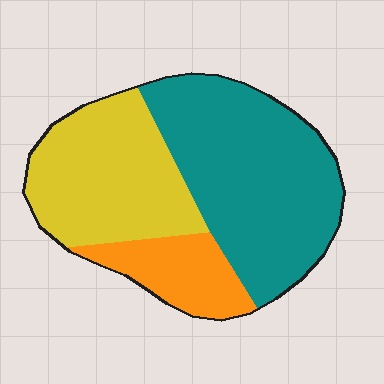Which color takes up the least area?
Orange, at roughly 15%.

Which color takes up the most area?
Teal, at roughly 50%.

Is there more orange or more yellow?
Yellow.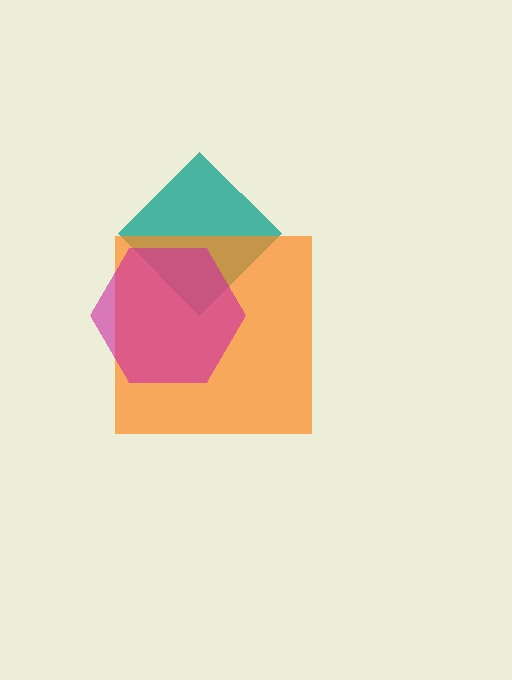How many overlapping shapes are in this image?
There are 3 overlapping shapes in the image.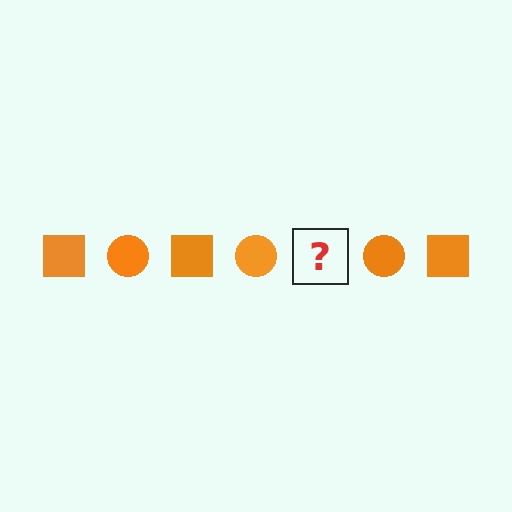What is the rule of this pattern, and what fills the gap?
The rule is that the pattern cycles through square, circle shapes in orange. The gap should be filled with an orange square.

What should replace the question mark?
The question mark should be replaced with an orange square.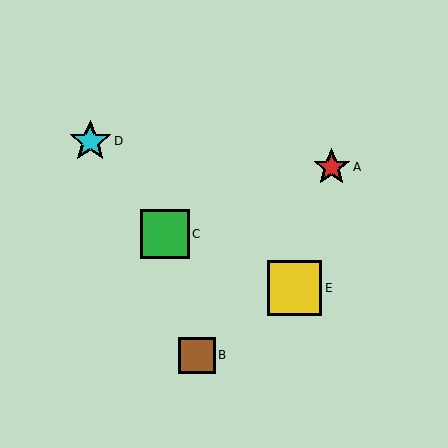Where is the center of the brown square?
The center of the brown square is at (197, 355).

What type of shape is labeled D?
Shape D is a cyan star.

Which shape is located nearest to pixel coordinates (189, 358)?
The brown square (labeled B) at (197, 355) is nearest to that location.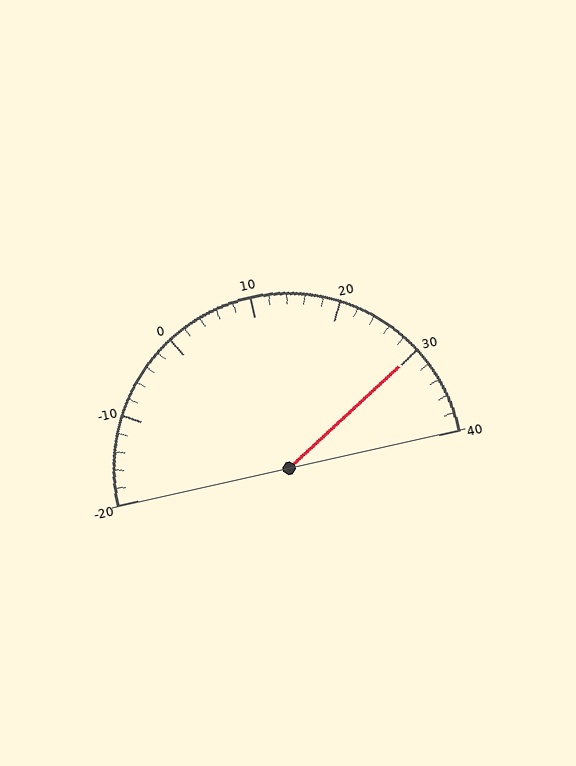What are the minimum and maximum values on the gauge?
The gauge ranges from -20 to 40.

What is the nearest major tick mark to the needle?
The nearest major tick mark is 30.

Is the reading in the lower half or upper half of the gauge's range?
The reading is in the upper half of the range (-20 to 40).